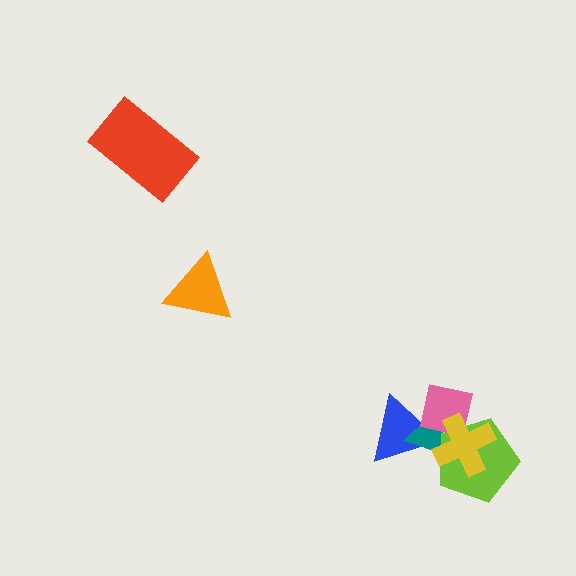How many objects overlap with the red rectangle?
0 objects overlap with the red rectangle.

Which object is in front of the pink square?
The yellow cross is in front of the pink square.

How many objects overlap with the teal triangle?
4 objects overlap with the teal triangle.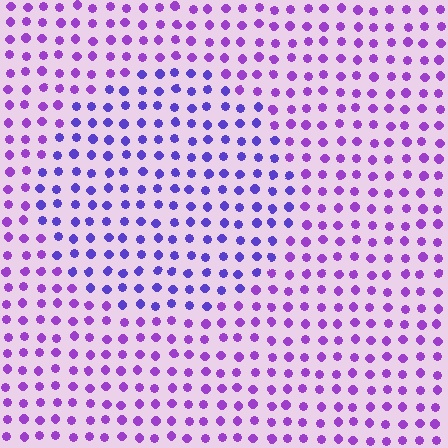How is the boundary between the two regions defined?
The boundary is defined purely by a slight shift in hue (about 30 degrees). Spacing, size, and orientation are identical on both sides.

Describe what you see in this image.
The image is filled with small purple elements in a uniform arrangement. A circle-shaped region is visible where the elements are tinted to a slightly different hue, forming a subtle color boundary.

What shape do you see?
I see a circle.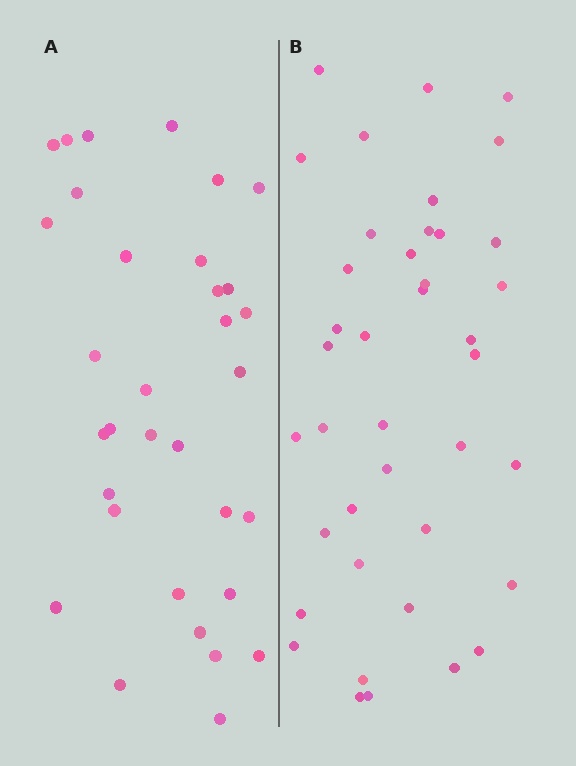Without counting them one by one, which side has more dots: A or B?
Region B (the right region) has more dots.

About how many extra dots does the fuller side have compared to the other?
Region B has roughly 8 or so more dots than region A.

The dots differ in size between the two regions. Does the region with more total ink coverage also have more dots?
No. Region A has more total ink coverage because its dots are larger, but region B actually contains more individual dots. Total area can be misleading — the number of items is what matters here.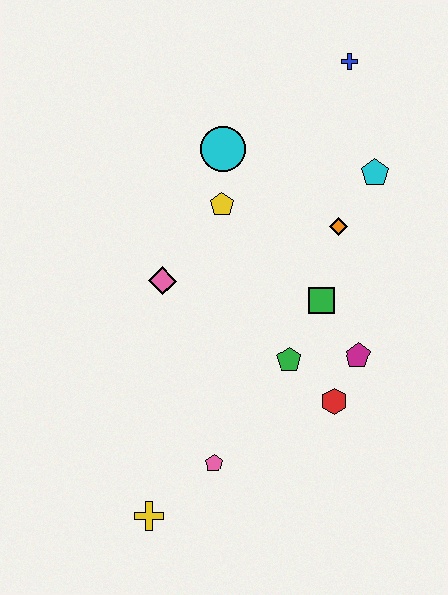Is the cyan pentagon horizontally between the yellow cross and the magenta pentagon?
No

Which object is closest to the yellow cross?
The pink pentagon is closest to the yellow cross.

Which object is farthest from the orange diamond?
The yellow cross is farthest from the orange diamond.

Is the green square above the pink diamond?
No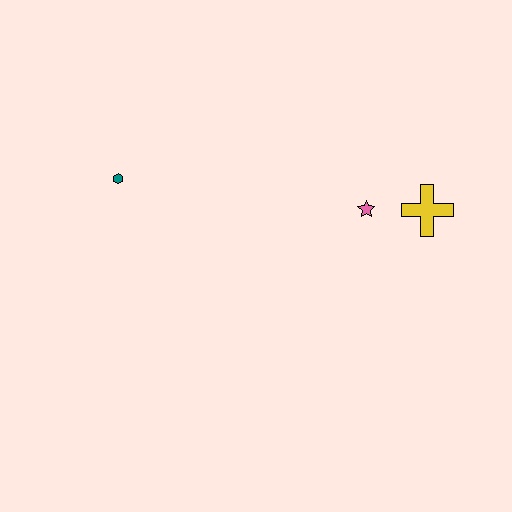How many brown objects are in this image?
There are no brown objects.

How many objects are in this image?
There are 3 objects.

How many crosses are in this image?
There is 1 cross.